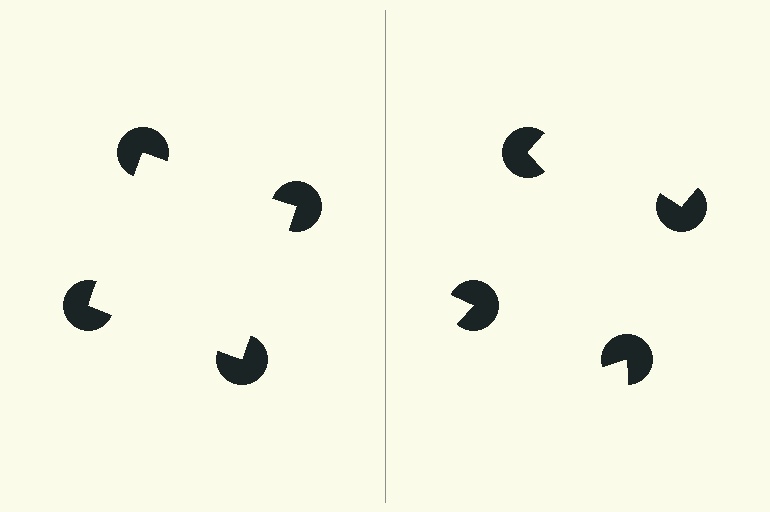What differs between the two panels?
The pac-man discs are positioned identically on both sides; only the wedge orientations differ. On the left they align to a square; on the right they are misaligned.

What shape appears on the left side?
An illusory square.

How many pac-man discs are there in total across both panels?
8 — 4 on each side.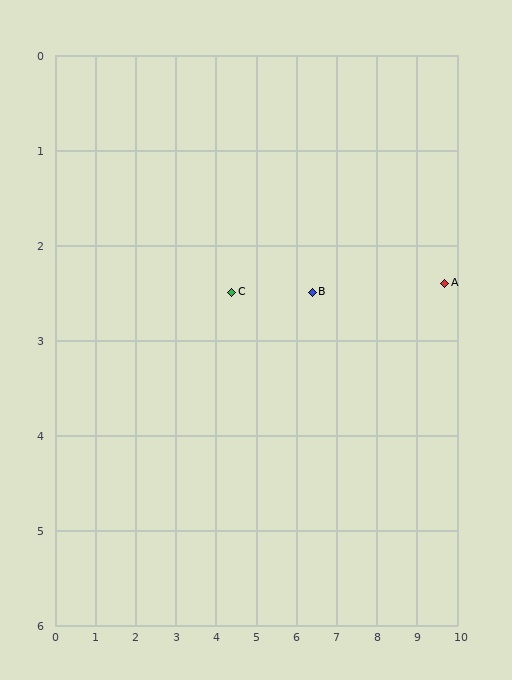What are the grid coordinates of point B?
Point B is at approximately (6.4, 2.5).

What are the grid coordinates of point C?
Point C is at approximately (4.4, 2.5).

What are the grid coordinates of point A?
Point A is at approximately (9.7, 2.4).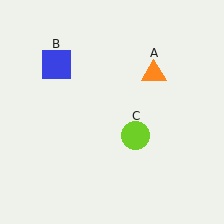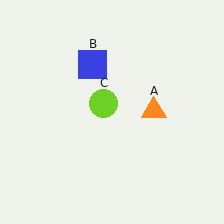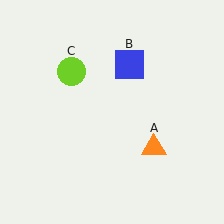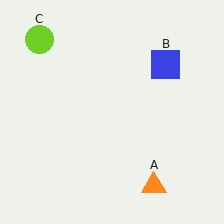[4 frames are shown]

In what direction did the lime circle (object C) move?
The lime circle (object C) moved up and to the left.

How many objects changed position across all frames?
3 objects changed position: orange triangle (object A), blue square (object B), lime circle (object C).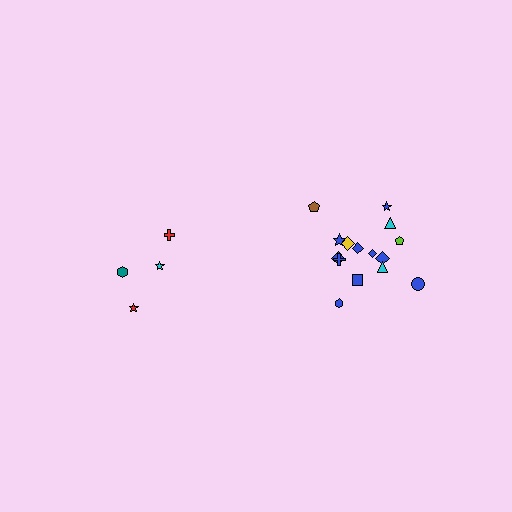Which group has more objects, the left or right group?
The right group.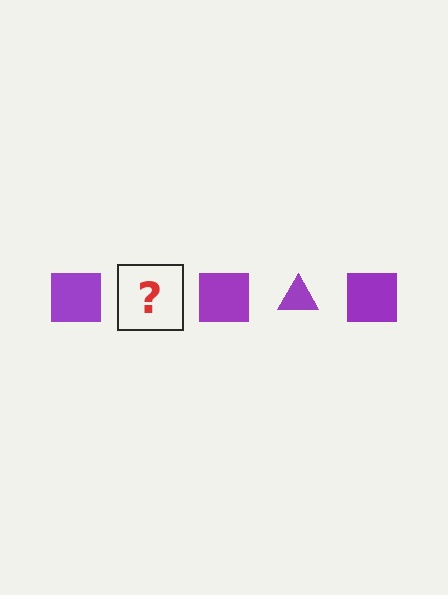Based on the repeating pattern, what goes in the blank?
The blank should be a purple triangle.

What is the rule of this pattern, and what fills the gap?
The rule is that the pattern cycles through square, triangle shapes in purple. The gap should be filled with a purple triangle.